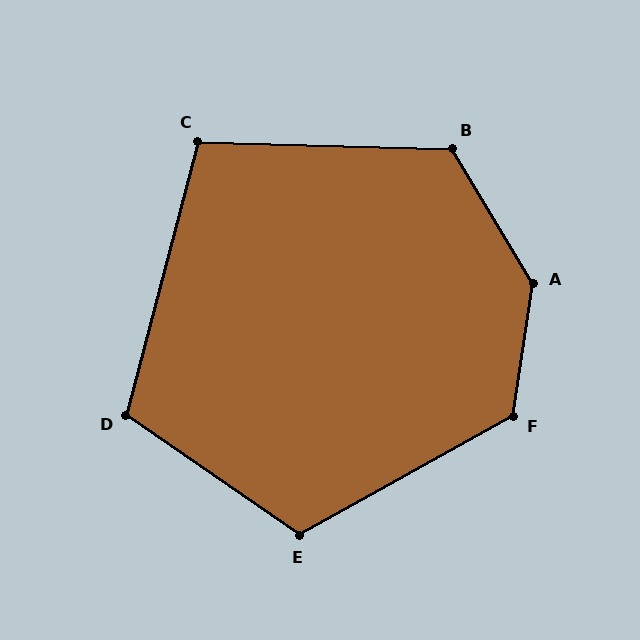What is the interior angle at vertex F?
Approximately 128 degrees (obtuse).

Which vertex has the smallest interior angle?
C, at approximately 103 degrees.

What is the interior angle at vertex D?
Approximately 110 degrees (obtuse).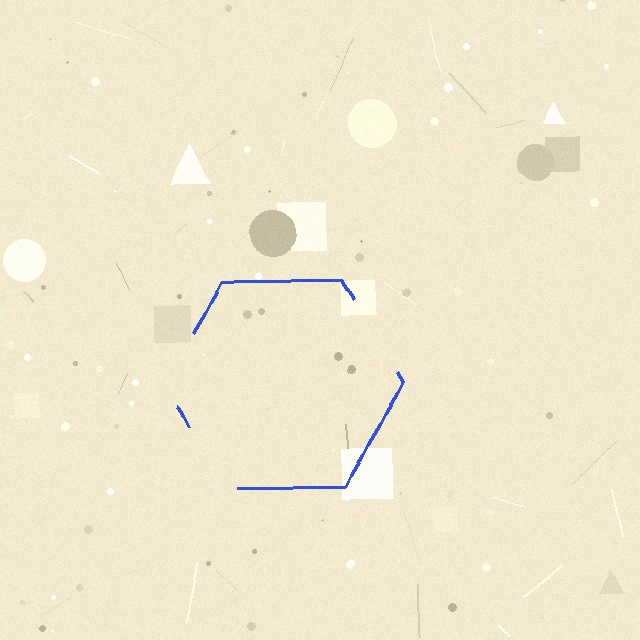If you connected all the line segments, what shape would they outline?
They would outline a hexagon.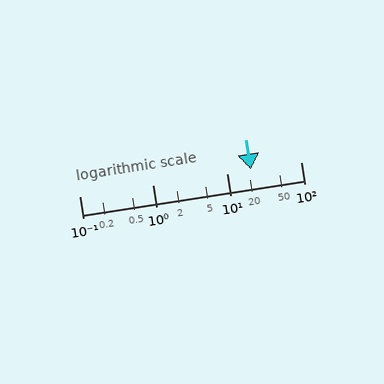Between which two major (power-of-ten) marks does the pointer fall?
The pointer is between 10 and 100.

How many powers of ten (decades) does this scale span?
The scale spans 3 decades, from 0.1 to 100.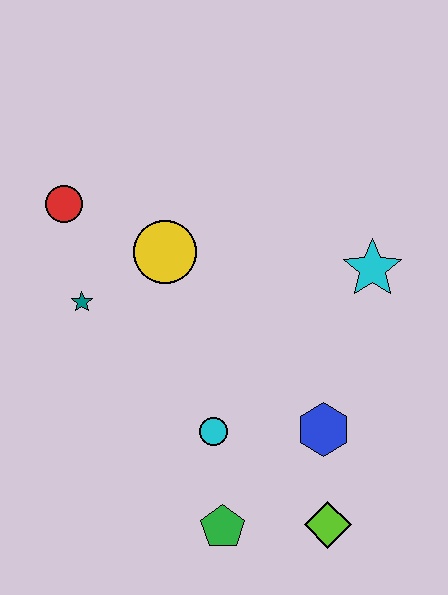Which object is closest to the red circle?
The teal star is closest to the red circle.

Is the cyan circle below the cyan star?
Yes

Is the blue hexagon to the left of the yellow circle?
No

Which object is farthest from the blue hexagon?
The red circle is farthest from the blue hexagon.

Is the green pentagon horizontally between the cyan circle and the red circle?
No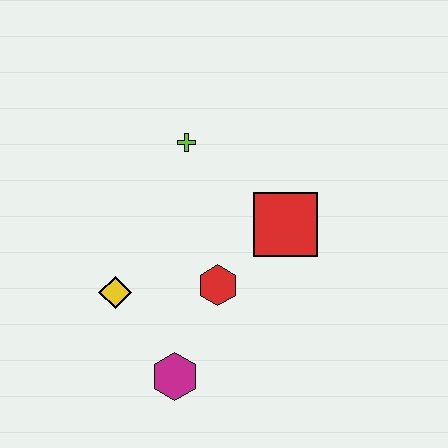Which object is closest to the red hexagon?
The red square is closest to the red hexagon.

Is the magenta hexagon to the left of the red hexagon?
Yes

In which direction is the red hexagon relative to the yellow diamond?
The red hexagon is to the right of the yellow diamond.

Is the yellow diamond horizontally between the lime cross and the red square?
No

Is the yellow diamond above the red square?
No